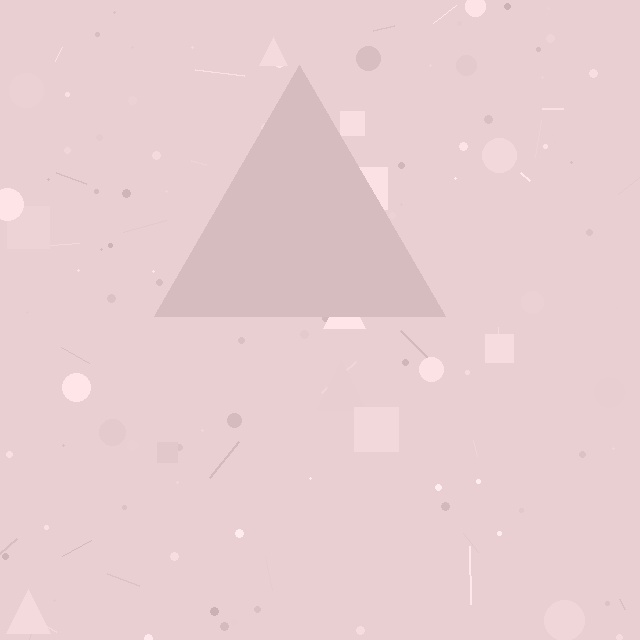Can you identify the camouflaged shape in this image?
The camouflaged shape is a triangle.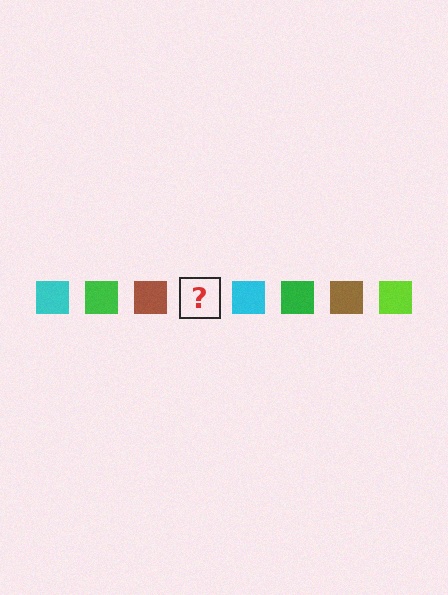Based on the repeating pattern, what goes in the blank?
The blank should be a lime square.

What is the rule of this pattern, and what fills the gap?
The rule is that the pattern cycles through cyan, green, brown, lime squares. The gap should be filled with a lime square.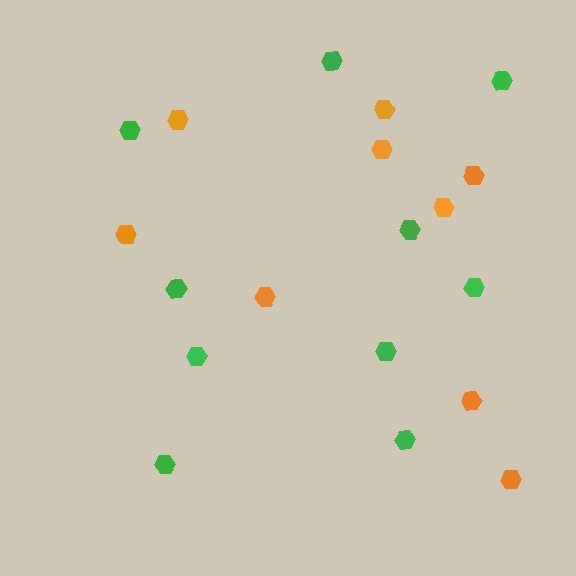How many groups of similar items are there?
There are 2 groups: one group of orange hexagons (9) and one group of green hexagons (10).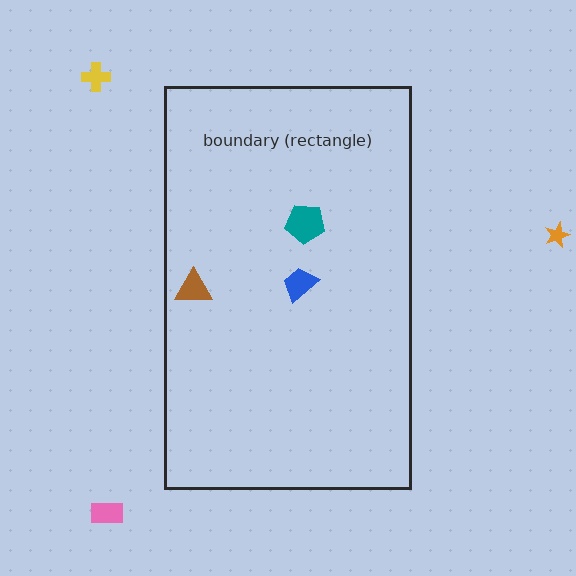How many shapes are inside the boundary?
3 inside, 3 outside.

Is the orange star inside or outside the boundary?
Outside.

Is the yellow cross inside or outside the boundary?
Outside.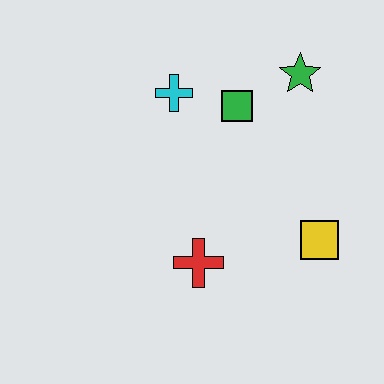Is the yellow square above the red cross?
Yes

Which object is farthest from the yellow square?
The cyan cross is farthest from the yellow square.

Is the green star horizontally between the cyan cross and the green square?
No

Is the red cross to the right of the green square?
No